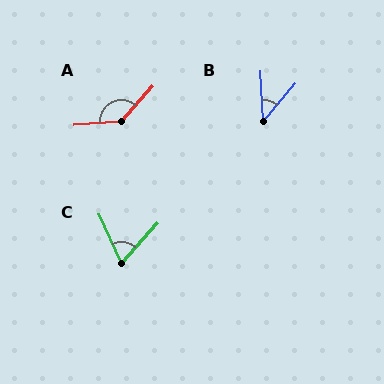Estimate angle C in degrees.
Approximately 66 degrees.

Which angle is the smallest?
B, at approximately 43 degrees.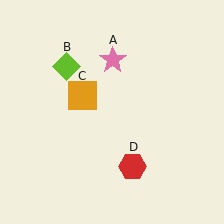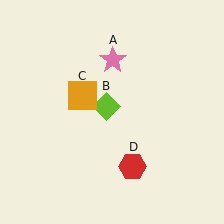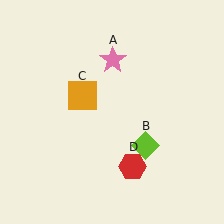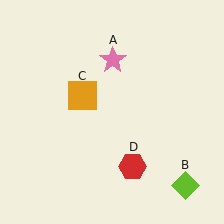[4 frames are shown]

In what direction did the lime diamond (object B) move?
The lime diamond (object B) moved down and to the right.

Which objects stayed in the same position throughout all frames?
Pink star (object A) and orange square (object C) and red hexagon (object D) remained stationary.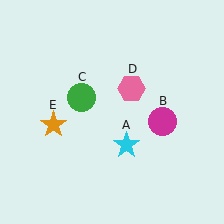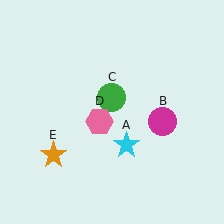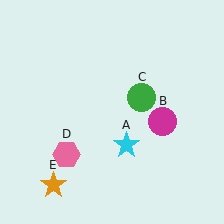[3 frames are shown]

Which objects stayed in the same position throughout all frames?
Cyan star (object A) and magenta circle (object B) remained stationary.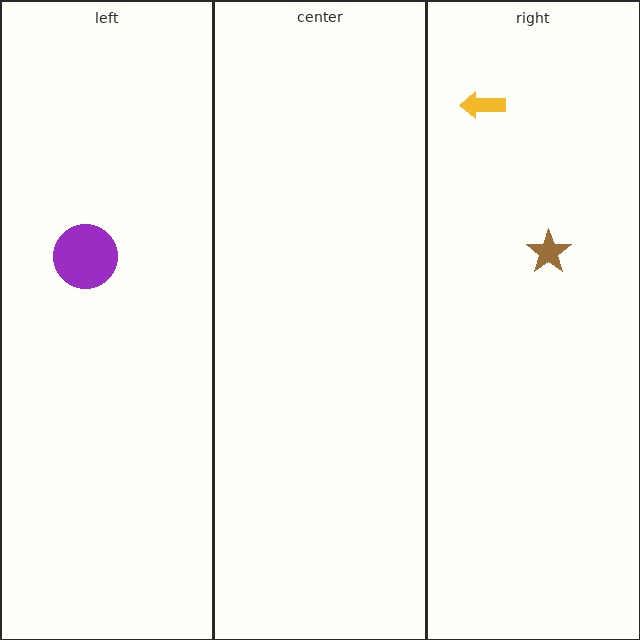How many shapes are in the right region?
2.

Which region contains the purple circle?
The left region.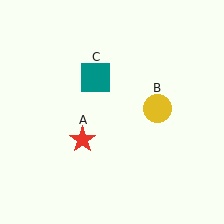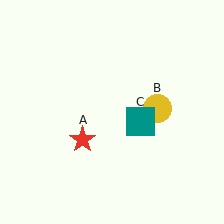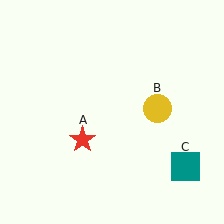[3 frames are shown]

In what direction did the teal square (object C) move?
The teal square (object C) moved down and to the right.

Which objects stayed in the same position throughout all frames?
Red star (object A) and yellow circle (object B) remained stationary.